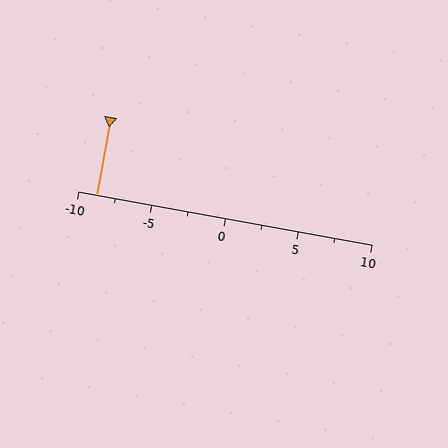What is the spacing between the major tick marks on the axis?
The major ticks are spaced 5 apart.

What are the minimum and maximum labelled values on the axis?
The axis runs from -10 to 10.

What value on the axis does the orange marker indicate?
The marker indicates approximately -8.8.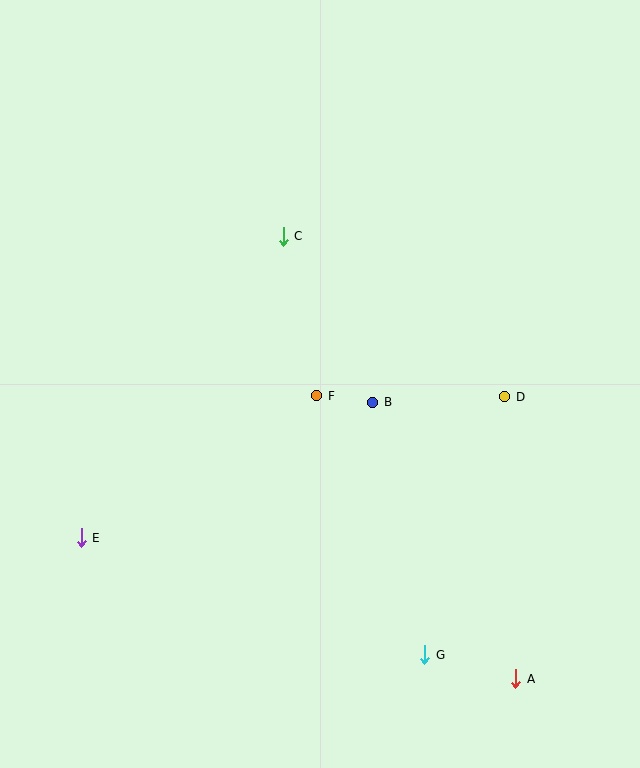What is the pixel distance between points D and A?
The distance between D and A is 282 pixels.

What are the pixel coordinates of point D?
Point D is at (505, 397).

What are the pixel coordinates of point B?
Point B is at (373, 402).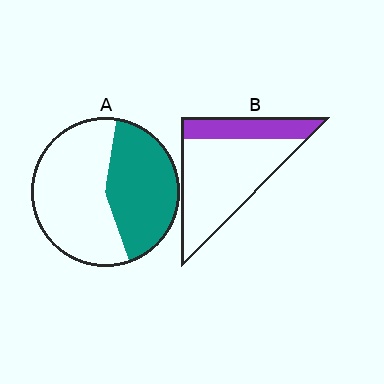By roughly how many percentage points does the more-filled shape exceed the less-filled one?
By roughly 15 percentage points (A over B).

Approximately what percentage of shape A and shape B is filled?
A is approximately 45% and B is approximately 25%.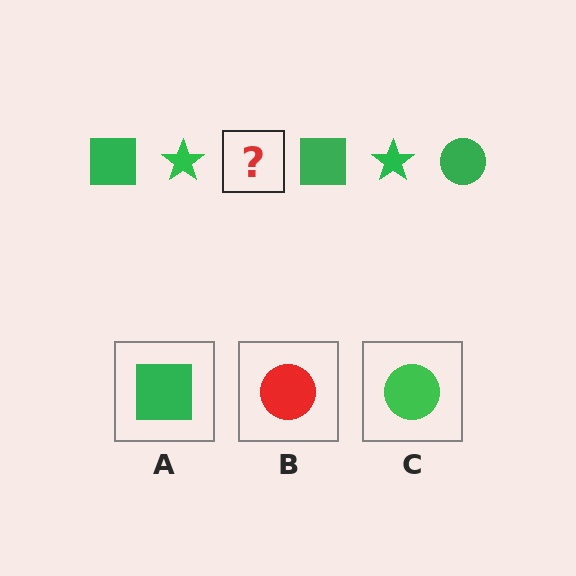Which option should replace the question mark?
Option C.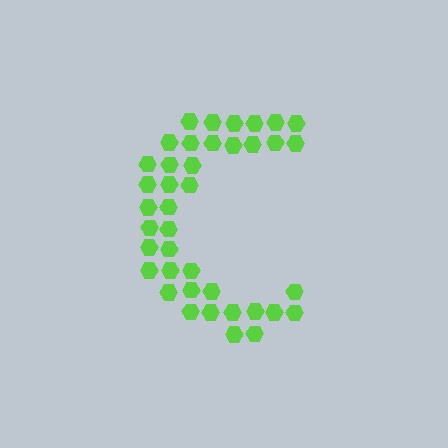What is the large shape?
The large shape is the letter C.